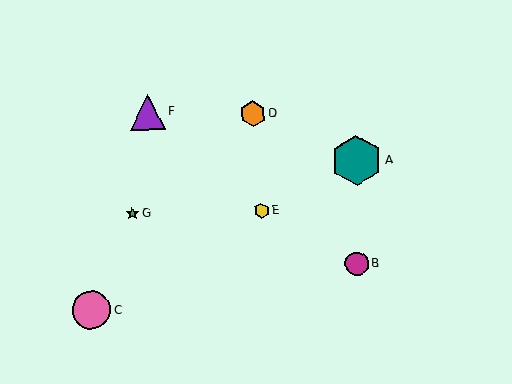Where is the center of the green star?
The center of the green star is at (132, 214).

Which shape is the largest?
The teal hexagon (labeled A) is the largest.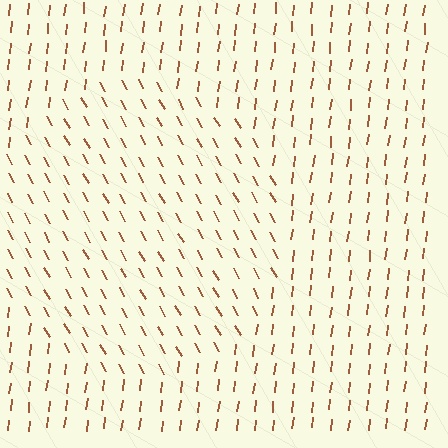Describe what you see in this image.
The image is filled with small brown line segments. A circle region in the image has lines oriented differently from the surrounding lines, creating a visible texture boundary.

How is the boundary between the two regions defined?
The boundary is defined purely by a change in line orientation (approximately 36 degrees difference). All lines are the same color and thickness.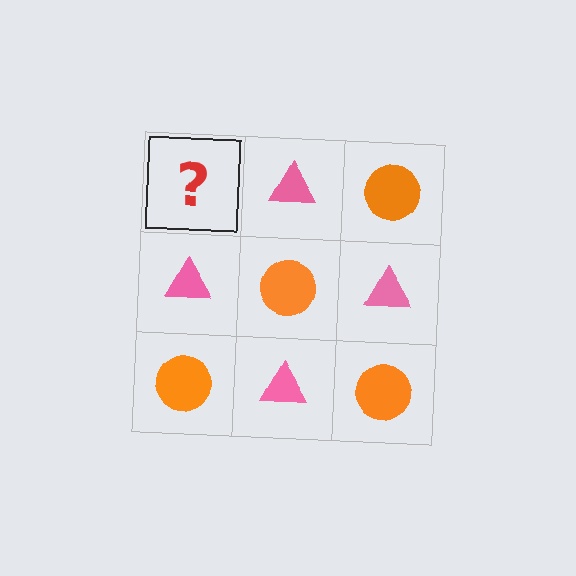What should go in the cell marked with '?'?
The missing cell should contain an orange circle.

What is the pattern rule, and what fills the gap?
The rule is that it alternates orange circle and pink triangle in a checkerboard pattern. The gap should be filled with an orange circle.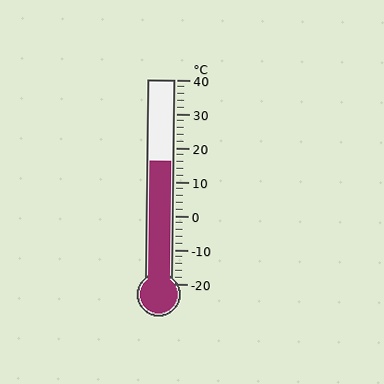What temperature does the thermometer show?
The thermometer shows approximately 16°C.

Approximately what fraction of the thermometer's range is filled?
The thermometer is filled to approximately 60% of its range.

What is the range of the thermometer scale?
The thermometer scale ranges from -20°C to 40°C.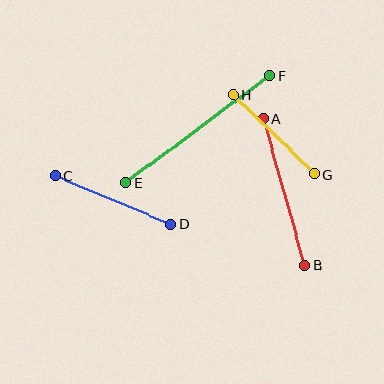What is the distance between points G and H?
The distance is approximately 113 pixels.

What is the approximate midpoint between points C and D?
The midpoint is at approximately (113, 200) pixels.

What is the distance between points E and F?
The distance is approximately 180 pixels.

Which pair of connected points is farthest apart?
Points E and F are farthest apart.